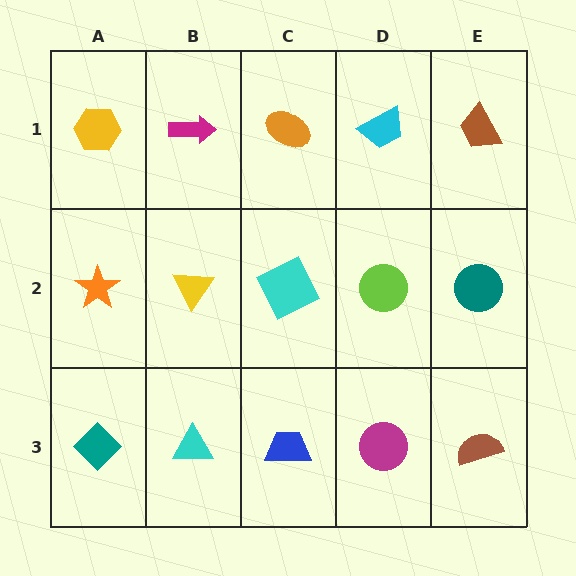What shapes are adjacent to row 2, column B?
A magenta arrow (row 1, column B), a cyan triangle (row 3, column B), an orange star (row 2, column A), a cyan square (row 2, column C).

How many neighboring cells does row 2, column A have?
3.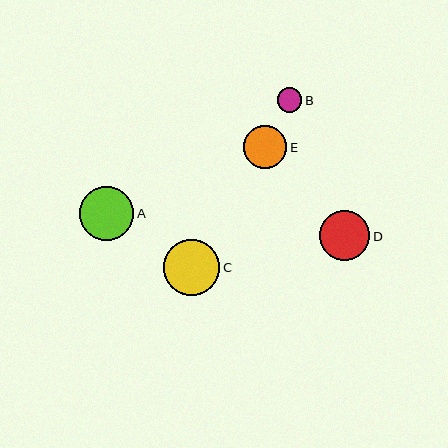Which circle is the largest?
Circle C is the largest with a size of approximately 56 pixels.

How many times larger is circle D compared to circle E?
Circle D is approximately 1.2 times the size of circle E.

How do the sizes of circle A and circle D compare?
Circle A and circle D are approximately the same size.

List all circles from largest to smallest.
From largest to smallest: C, A, D, E, B.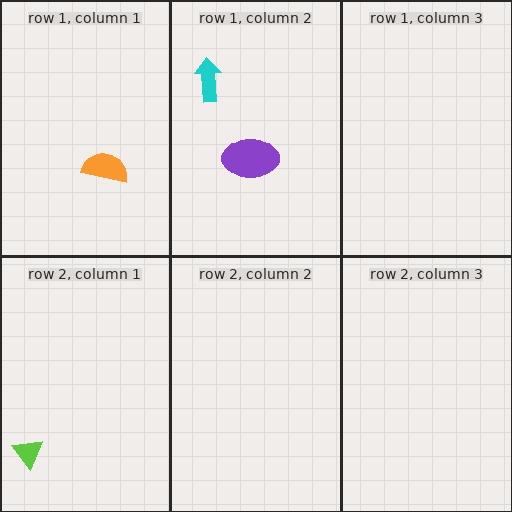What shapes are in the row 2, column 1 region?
The lime triangle.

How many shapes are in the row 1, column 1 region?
1.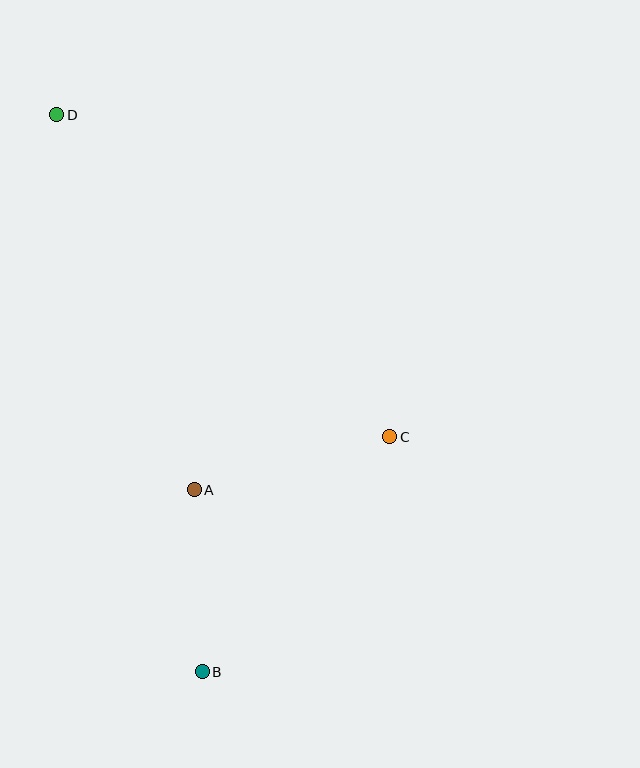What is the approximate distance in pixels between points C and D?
The distance between C and D is approximately 463 pixels.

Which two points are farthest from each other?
Points B and D are farthest from each other.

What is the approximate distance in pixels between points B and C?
The distance between B and C is approximately 300 pixels.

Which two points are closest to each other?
Points A and B are closest to each other.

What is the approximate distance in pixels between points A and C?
The distance between A and C is approximately 202 pixels.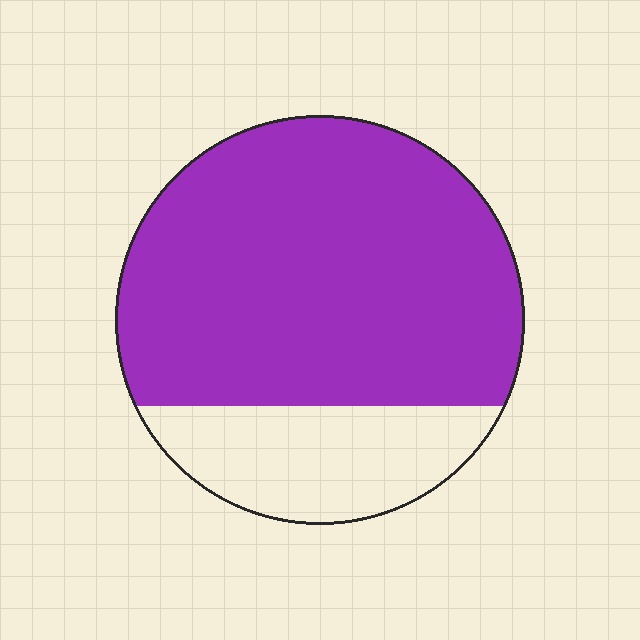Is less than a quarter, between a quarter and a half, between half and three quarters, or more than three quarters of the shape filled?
More than three quarters.